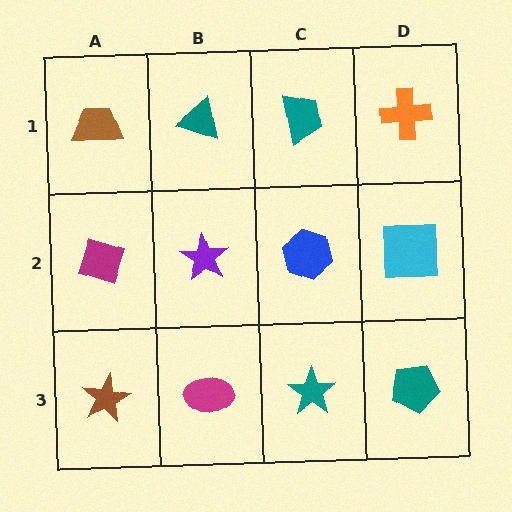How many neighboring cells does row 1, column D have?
2.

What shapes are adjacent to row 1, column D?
A cyan square (row 2, column D), a teal trapezoid (row 1, column C).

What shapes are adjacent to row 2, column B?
A teal triangle (row 1, column B), a magenta ellipse (row 3, column B), a magenta diamond (row 2, column A), a blue hexagon (row 2, column C).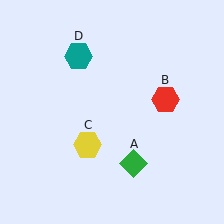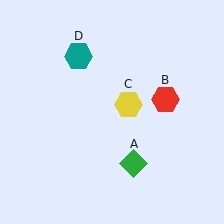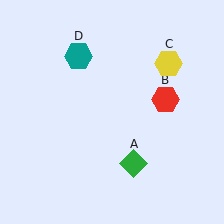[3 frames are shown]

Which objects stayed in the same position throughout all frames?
Green diamond (object A) and red hexagon (object B) and teal hexagon (object D) remained stationary.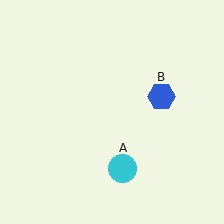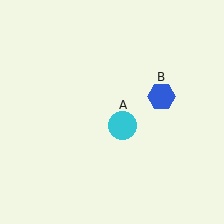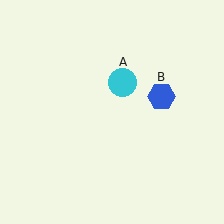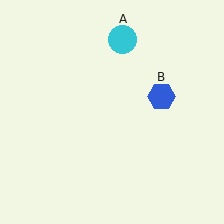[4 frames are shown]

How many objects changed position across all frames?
1 object changed position: cyan circle (object A).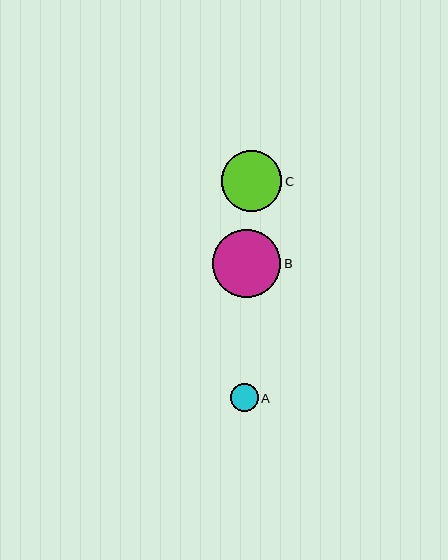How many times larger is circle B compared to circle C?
Circle B is approximately 1.1 times the size of circle C.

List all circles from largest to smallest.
From largest to smallest: B, C, A.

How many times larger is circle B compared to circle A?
Circle B is approximately 2.5 times the size of circle A.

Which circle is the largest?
Circle B is the largest with a size of approximately 68 pixels.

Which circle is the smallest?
Circle A is the smallest with a size of approximately 28 pixels.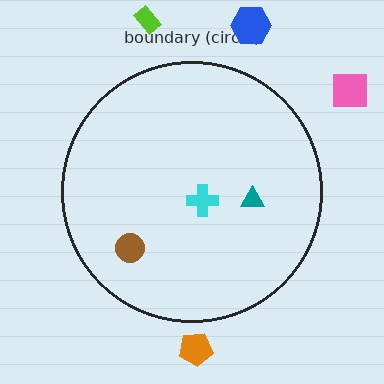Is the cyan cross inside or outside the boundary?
Inside.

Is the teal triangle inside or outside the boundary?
Inside.